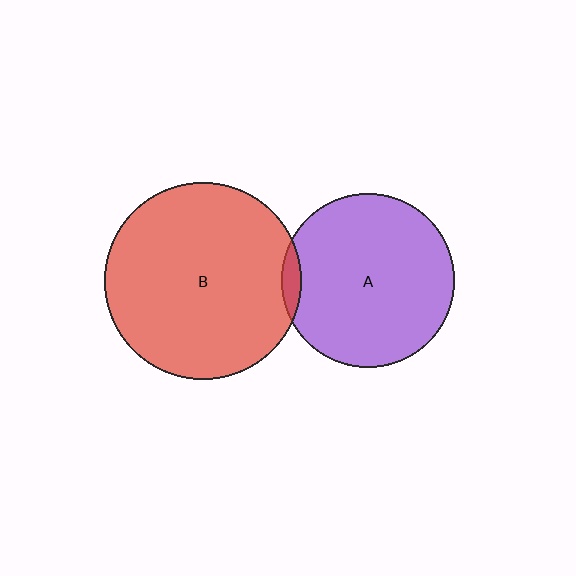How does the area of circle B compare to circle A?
Approximately 1.3 times.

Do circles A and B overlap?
Yes.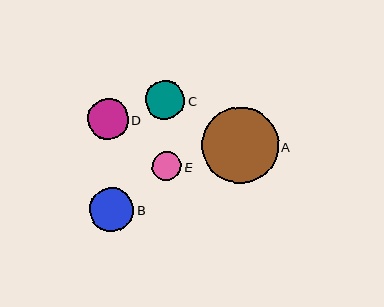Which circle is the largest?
Circle A is the largest with a size of approximately 76 pixels.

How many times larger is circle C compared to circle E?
Circle C is approximately 1.3 times the size of circle E.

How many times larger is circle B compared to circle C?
Circle B is approximately 1.1 times the size of circle C.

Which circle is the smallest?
Circle E is the smallest with a size of approximately 29 pixels.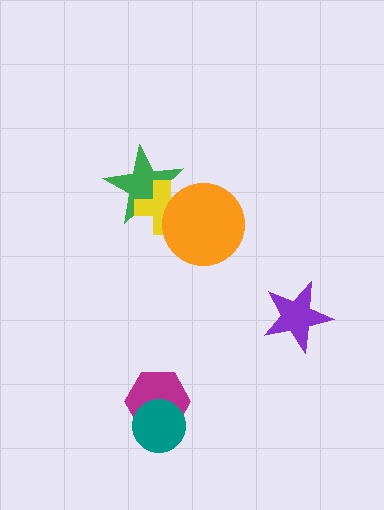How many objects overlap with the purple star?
0 objects overlap with the purple star.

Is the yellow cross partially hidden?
Yes, it is partially covered by another shape.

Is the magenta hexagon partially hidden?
Yes, it is partially covered by another shape.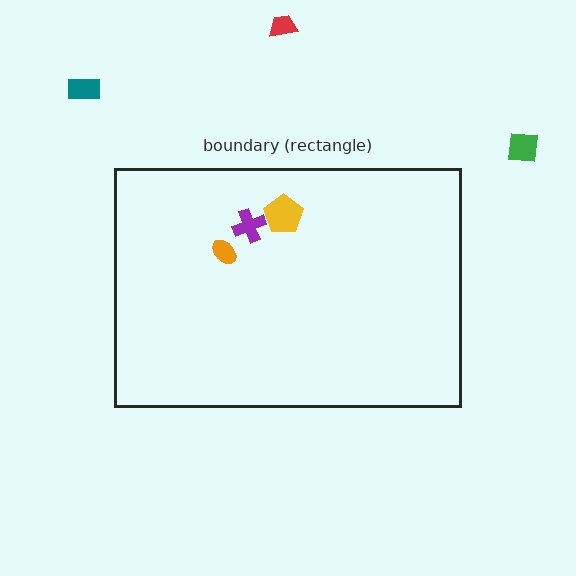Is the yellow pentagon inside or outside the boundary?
Inside.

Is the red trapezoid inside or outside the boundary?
Outside.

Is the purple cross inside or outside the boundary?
Inside.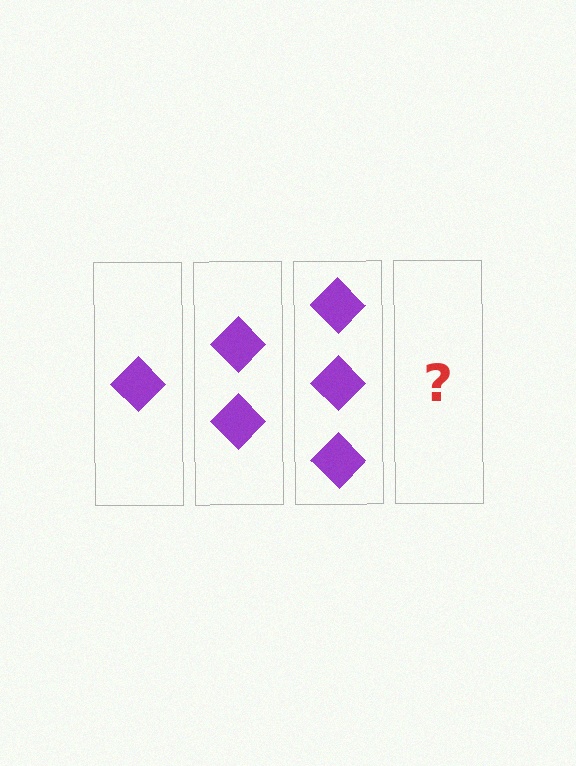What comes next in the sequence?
The next element should be 4 diamonds.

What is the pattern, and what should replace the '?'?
The pattern is that each step adds one more diamond. The '?' should be 4 diamonds.